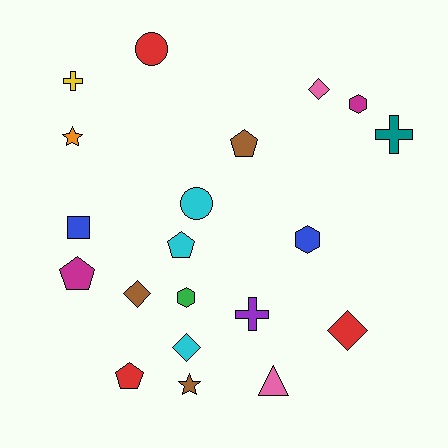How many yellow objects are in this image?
There is 1 yellow object.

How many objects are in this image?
There are 20 objects.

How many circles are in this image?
There are 2 circles.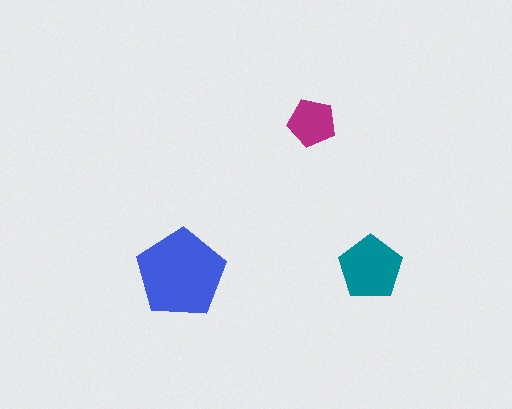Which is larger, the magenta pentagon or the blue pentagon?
The blue one.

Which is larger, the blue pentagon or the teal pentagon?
The blue one.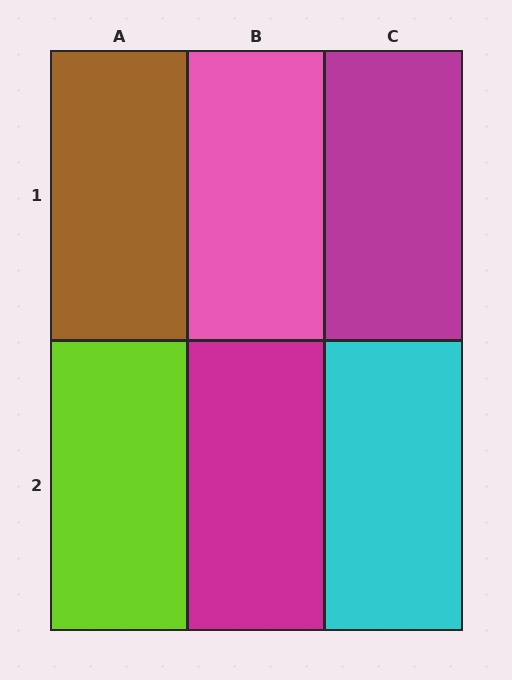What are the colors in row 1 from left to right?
Brown, pink, magenta.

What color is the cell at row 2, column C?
Cyan.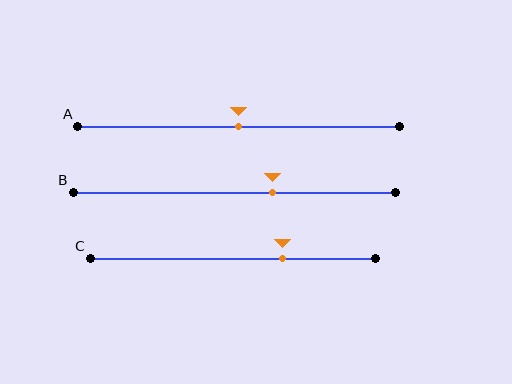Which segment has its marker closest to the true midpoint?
Segment A has its marker closest to the true midpoint.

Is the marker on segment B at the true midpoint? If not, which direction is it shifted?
No, the marker on segment B is shifted to the right by about 12% of the segment length.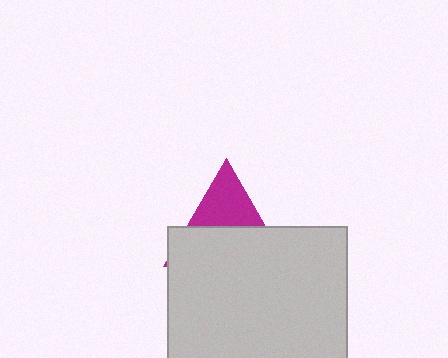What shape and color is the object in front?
The object in front is a light gray square.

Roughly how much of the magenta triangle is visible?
A small part of it is visible (roughly 38%).